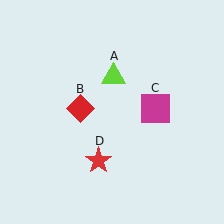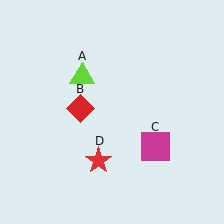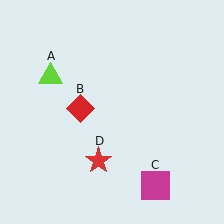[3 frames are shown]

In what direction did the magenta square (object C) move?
The magenta square (object C) moved down.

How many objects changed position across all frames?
2 objects changed position: lime triangle (object A), magenta square (object C).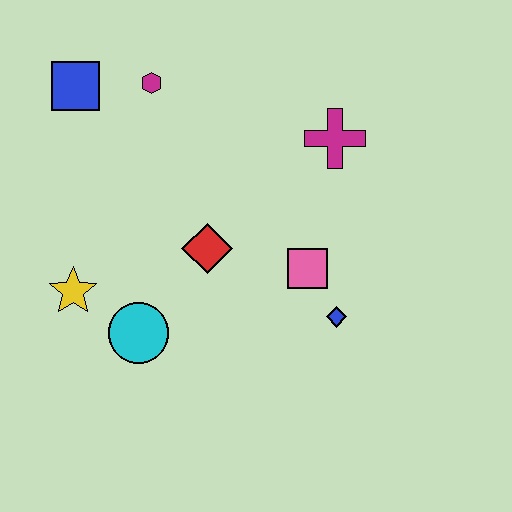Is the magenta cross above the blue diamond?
Yes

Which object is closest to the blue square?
The magenta hexagon is closest to the blue square.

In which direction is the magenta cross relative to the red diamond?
The magenta cross is to the right of the red diamond.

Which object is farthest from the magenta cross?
The yellow star is farthest from the magenta cross.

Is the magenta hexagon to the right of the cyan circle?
Yes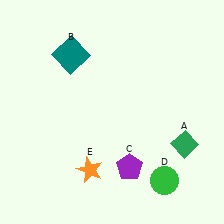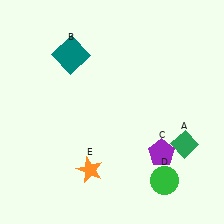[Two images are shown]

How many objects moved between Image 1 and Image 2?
1 object moved between the two images.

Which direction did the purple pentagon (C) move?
The purple pentagon (C) moved right.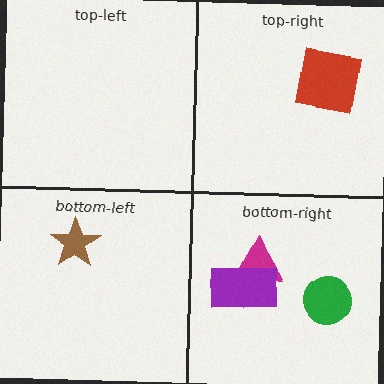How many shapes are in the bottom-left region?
1.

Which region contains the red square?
The top-right region.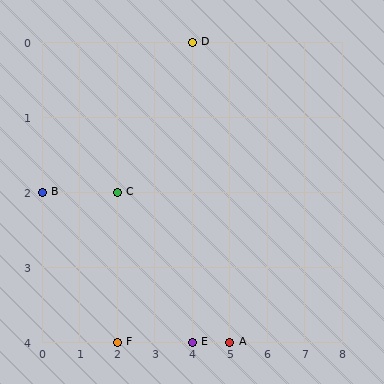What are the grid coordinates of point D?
Point D is at grid coordinates (4, 0).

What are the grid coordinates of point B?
Point B is at grid coordinates (0, 2).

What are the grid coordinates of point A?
Point A is at grid coordinates (5, 4).